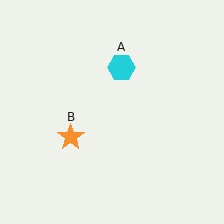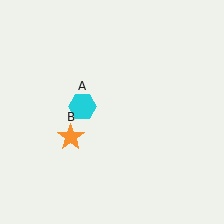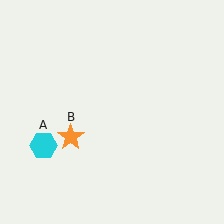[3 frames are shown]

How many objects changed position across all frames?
1 object changed position: cyan hexagon (object A).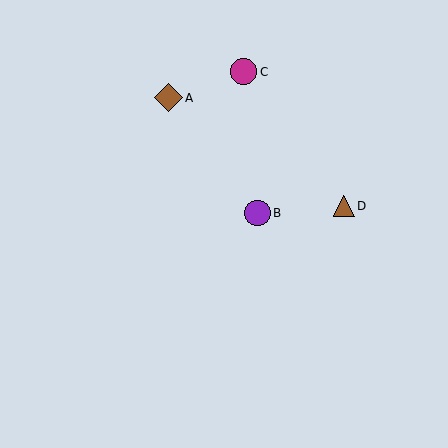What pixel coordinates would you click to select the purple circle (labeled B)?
Click at (257, 213) to select the purple circle B.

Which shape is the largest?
The brown diamond (labeled A) is the largest.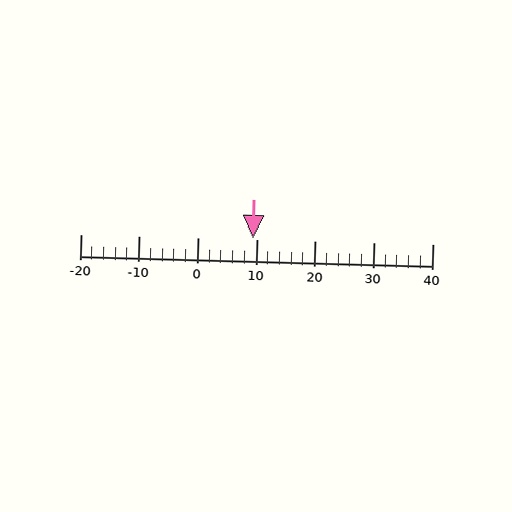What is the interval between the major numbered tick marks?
The major tick marks are spaced 10 units apart.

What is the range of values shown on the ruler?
The ruler shows values from -20 to 40.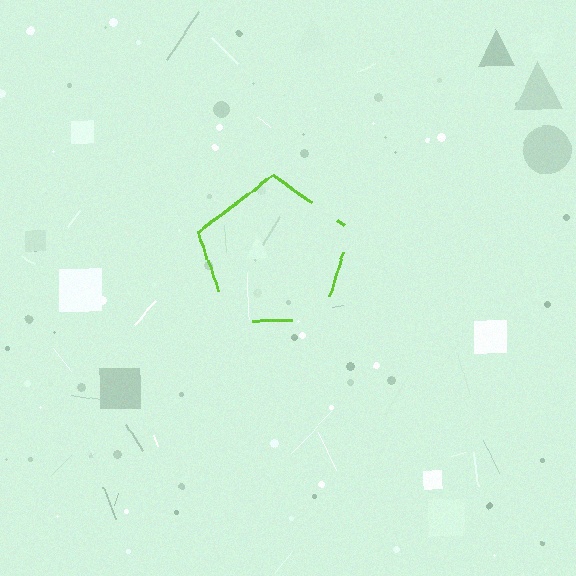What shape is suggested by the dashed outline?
The dashed outline suggests a pentagon.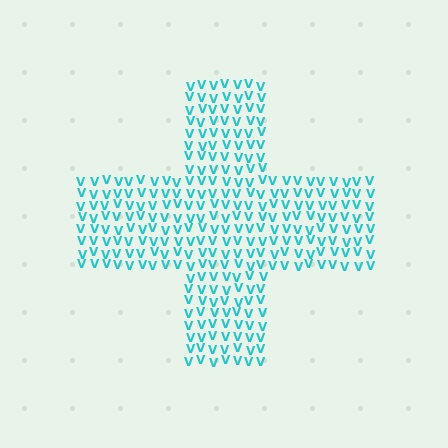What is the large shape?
The large shape is a cross.